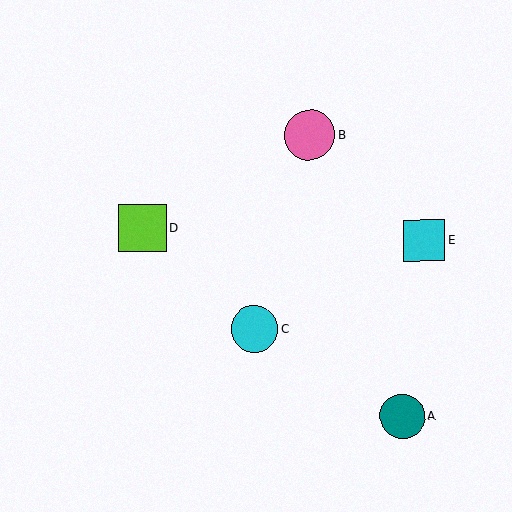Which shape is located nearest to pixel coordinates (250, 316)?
The cyan circle (labeled C) at (254, 329) is nearest to that location.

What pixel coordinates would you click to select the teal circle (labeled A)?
Click at (402, 416) to select the teal circle A.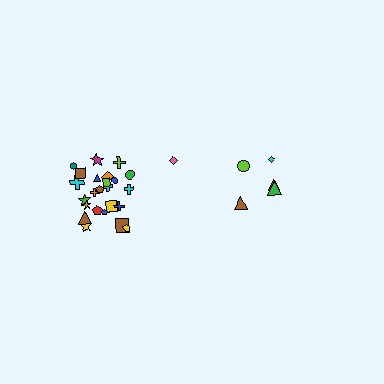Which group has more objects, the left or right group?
The left group.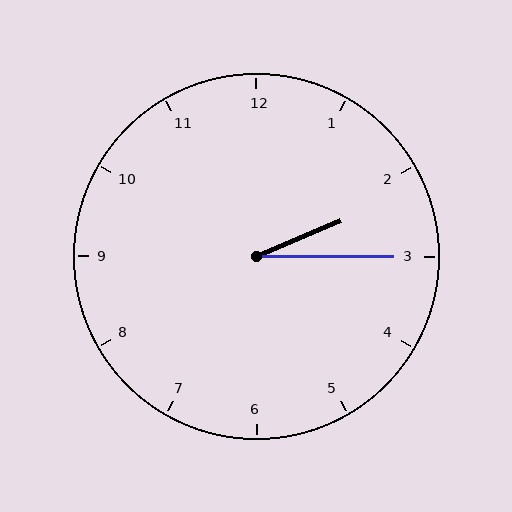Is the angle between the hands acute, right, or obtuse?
It is acute.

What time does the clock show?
2:15.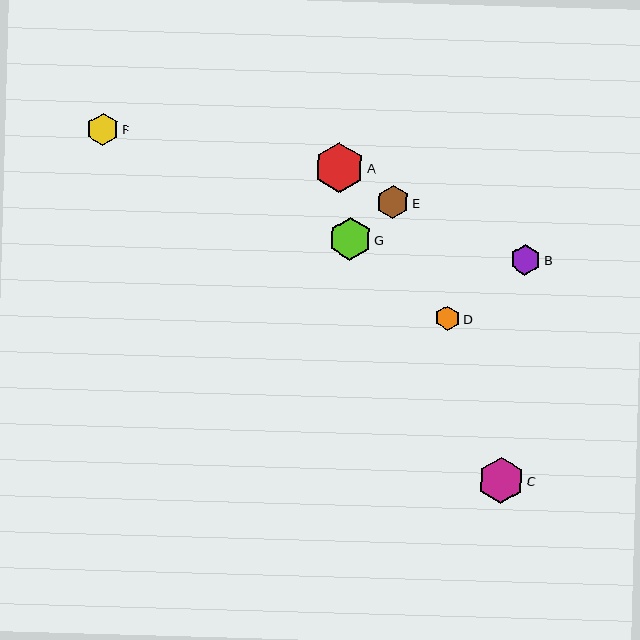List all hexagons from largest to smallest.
From largest to smallest: A, C, G, E, F, B, D.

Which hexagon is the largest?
Hexagon A is the largest with a size of approximately 50 pixels.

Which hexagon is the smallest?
Hexagon D is the smallest with a size of approximately 24 pixels.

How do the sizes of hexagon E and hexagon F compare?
Hexagon E and hexagon F are approximately the same size.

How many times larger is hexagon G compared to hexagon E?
Hexagon G is approximately 1.3 times the size of hexagon E.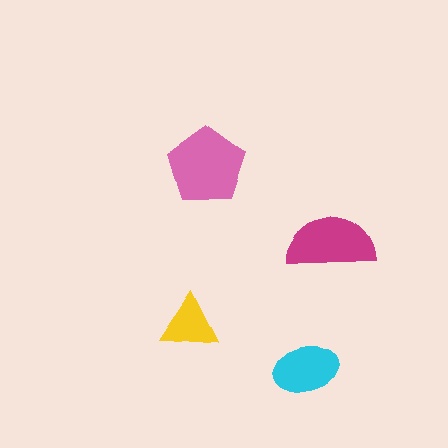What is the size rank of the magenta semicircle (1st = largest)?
2nd.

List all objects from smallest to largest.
The yellow triangle, the cyan ellipse, the magenta semicircle, the pink pentagon.